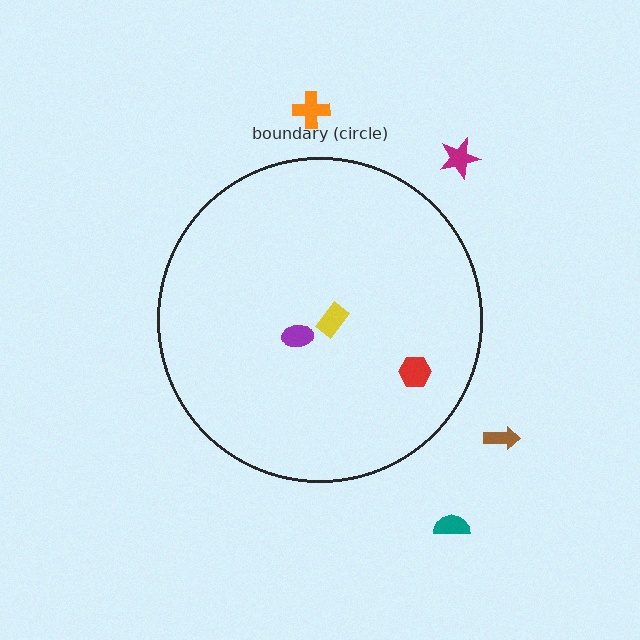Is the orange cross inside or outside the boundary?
Outside.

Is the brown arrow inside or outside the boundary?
Outside.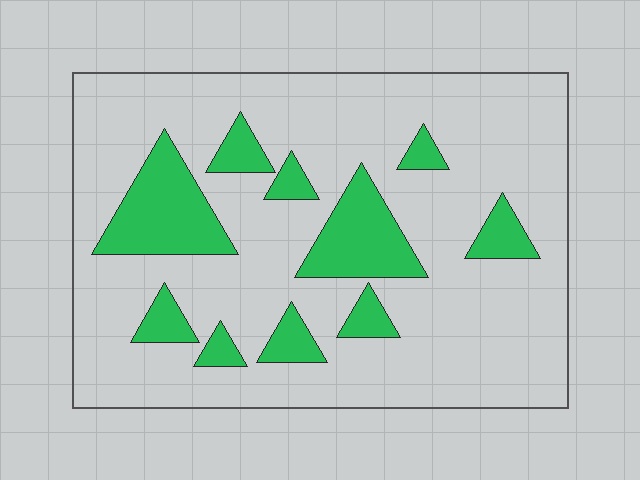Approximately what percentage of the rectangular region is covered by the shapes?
Approximately 20%.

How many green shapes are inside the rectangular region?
10.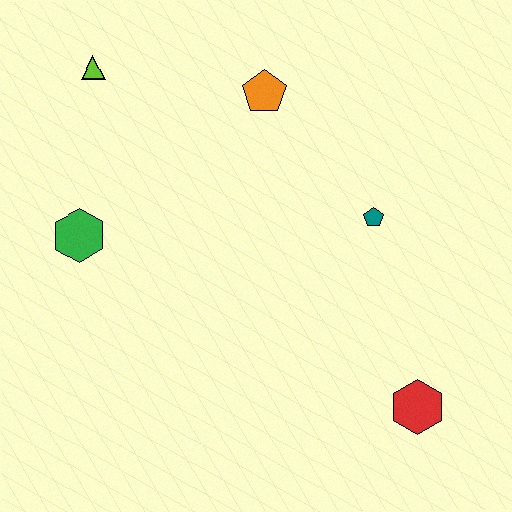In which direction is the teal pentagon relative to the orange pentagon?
The teal pentagon is below the orange pentagon.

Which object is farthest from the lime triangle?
The red hexagon is farthest from the lime triangle.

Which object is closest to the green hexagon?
The lime triangle is closest to the green hexagon.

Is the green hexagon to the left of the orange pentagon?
Yes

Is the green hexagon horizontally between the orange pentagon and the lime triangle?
No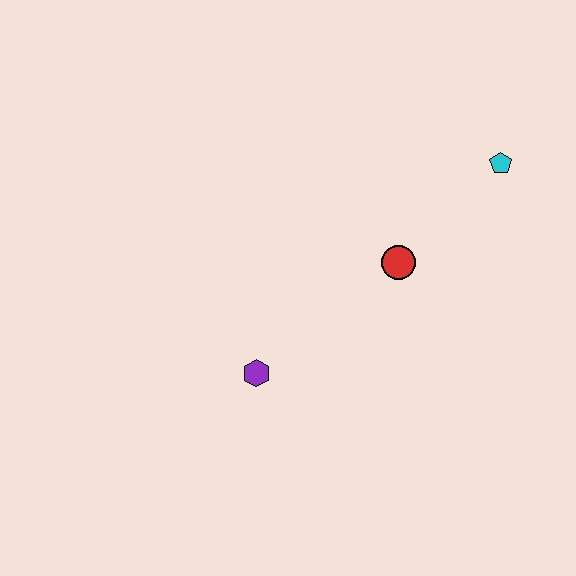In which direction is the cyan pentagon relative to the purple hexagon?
The cyan pentagon is to the right of the purple hexagon.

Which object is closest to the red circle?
The cyan pentagon is closest to the red circle.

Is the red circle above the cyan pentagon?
No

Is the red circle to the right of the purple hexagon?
Yes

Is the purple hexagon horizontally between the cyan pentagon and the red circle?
No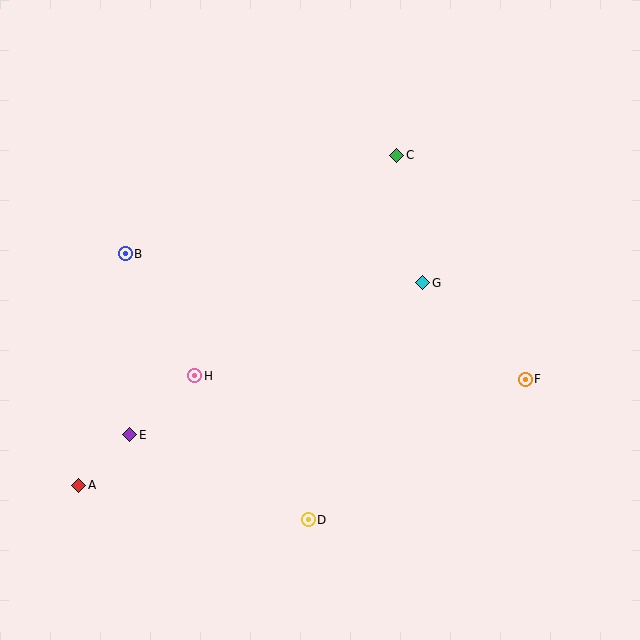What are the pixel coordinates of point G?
Point G is at (423, 283).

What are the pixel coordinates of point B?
Point B is at (125, 254).